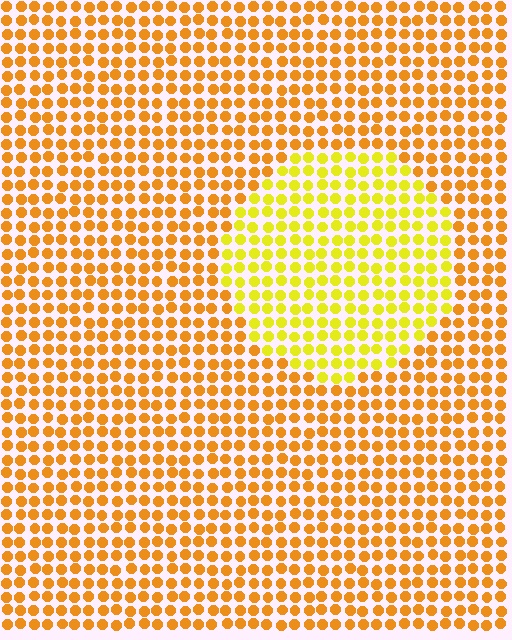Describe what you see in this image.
The image is filled with small orange elements in a uniform arrangement. A circle-shaped region is visible where the elements are tinted to a slightly different hue, forming a subtle color boundary.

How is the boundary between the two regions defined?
The boundary is defined purely by a slight shift in hue (about 29 degrees). Spacing, size, and orientation are identical on both sides.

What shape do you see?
I see a circle.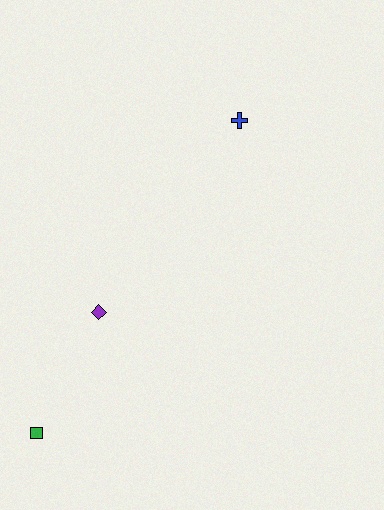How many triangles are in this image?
There are no triangles.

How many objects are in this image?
There are 3 objects.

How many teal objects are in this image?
There are no teal objects.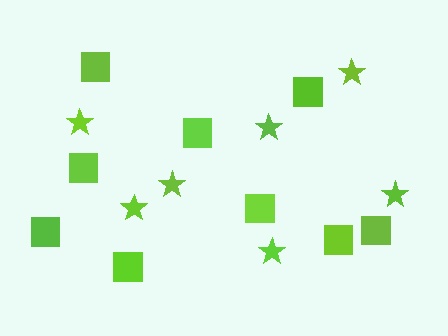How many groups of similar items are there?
There are 2 groups: one group of stars (7) and one group of squares (9).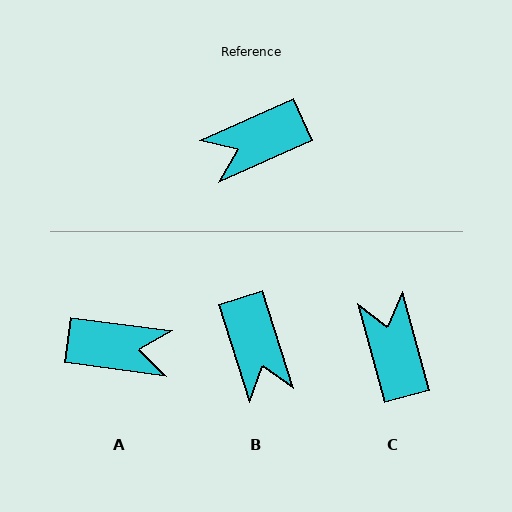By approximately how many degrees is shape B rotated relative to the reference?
Approximately 83 degrees counter-clockwise.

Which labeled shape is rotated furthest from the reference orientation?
A, about 148 degrees away.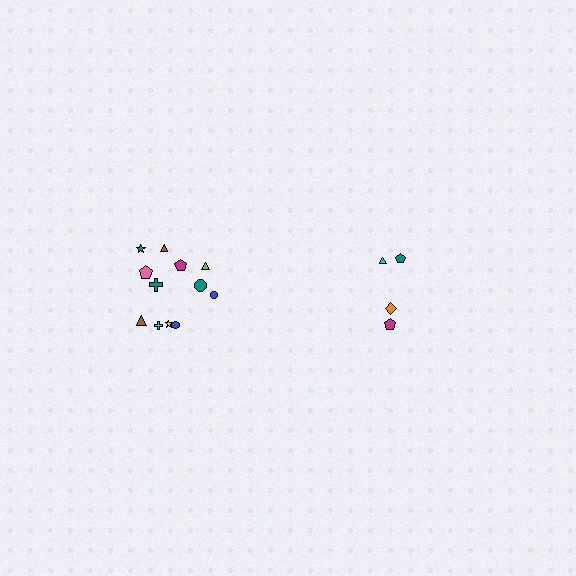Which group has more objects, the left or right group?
The left group.